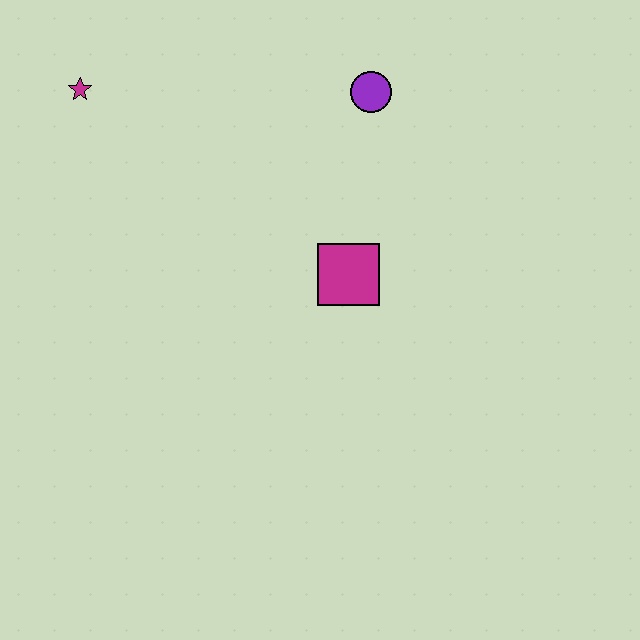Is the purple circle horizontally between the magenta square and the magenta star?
No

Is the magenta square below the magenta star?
Yes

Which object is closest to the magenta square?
The purple circle is closest to the magenta square.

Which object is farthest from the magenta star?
The magenta square is farthest from the magenta star.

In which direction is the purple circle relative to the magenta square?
The purple circle is above the magenta square.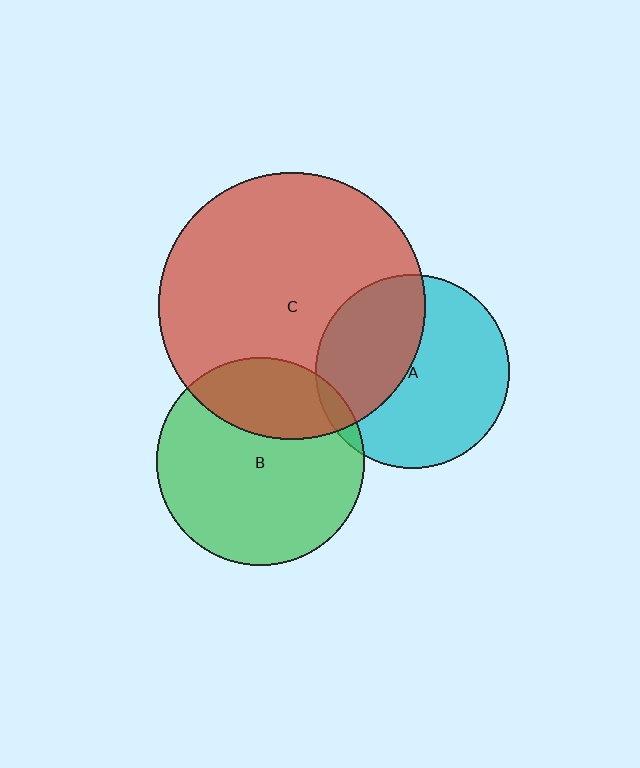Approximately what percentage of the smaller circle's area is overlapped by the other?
Approximately 40%.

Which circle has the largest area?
Circle C (red).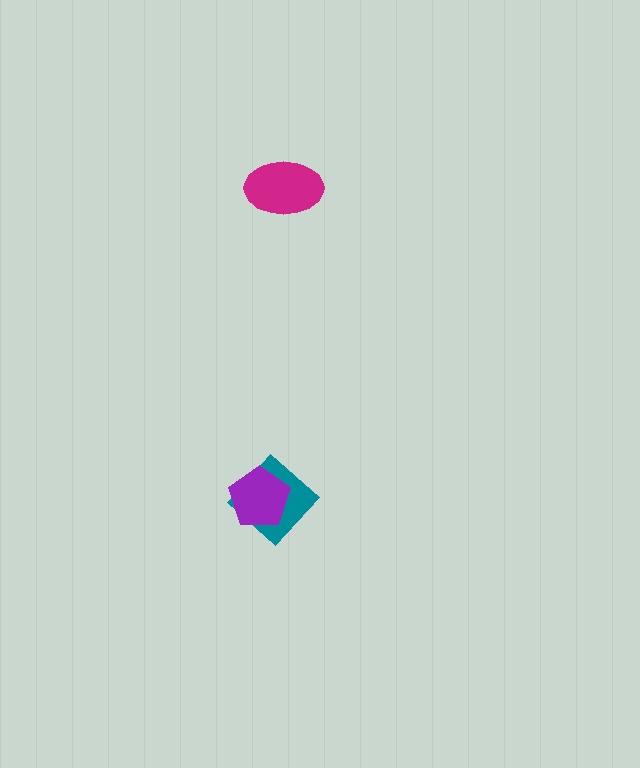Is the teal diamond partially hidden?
Yes, it is partially covered by another shape.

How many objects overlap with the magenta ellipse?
0 objects overlap with the magenta ellipse.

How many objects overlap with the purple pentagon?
1 object overlaps with the purple pentagon.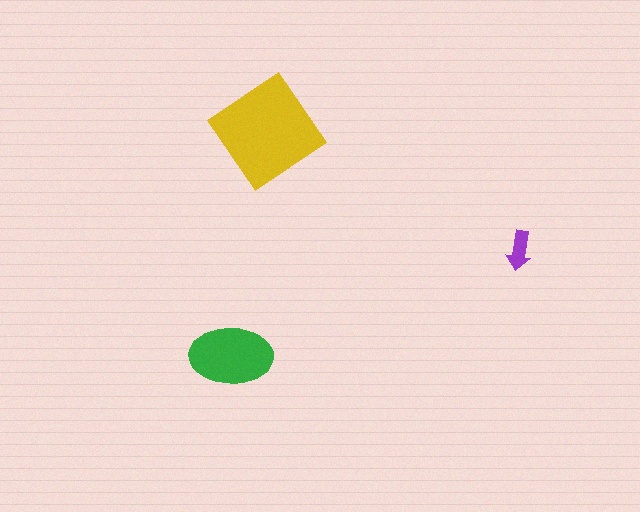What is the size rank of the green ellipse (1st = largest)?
2nd.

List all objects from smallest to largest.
The purple arrow, the green ellipse, the yellow diamond.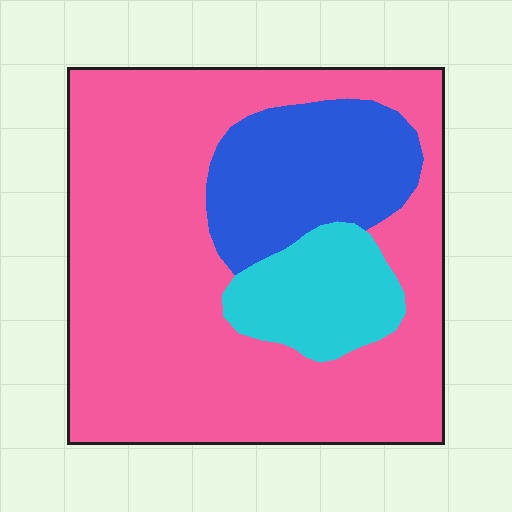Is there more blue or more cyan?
Blue.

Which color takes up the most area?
Pink, at roughly 70%.